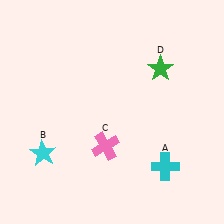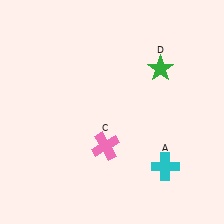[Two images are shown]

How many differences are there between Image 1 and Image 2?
There is 1 difference between the two images.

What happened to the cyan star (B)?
The cyan star (B) was removed in Image 2. It was in the bottom-left area of Image 1.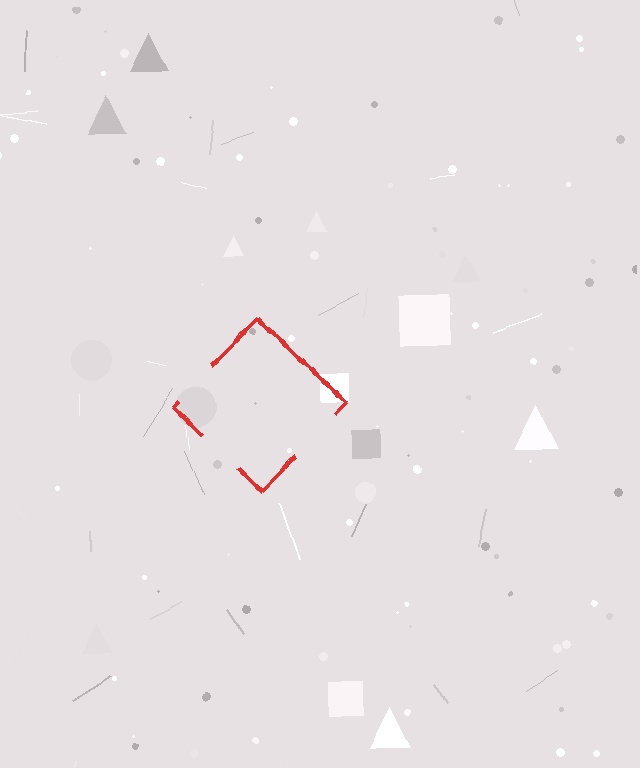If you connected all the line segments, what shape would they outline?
They would outline a diamond.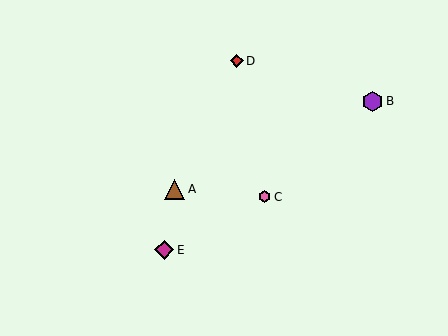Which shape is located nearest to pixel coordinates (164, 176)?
The brown triangle (labeled A) at (175, 189) is nearest to that location.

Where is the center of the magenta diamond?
The center of the magenta diamond is at (164, 250).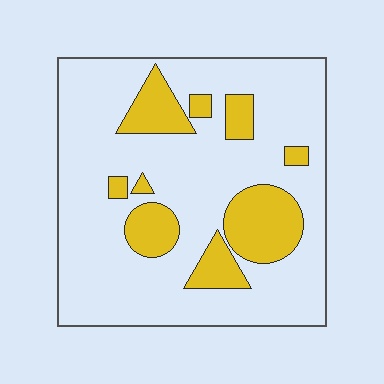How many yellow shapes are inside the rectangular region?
9.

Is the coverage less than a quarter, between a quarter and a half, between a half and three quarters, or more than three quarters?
Less than a quarter.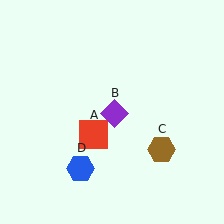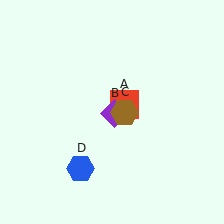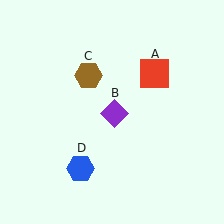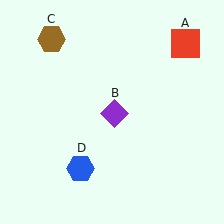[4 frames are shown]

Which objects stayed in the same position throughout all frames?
Purple diamond (object B) and blue hexagon (object D) remained stationary.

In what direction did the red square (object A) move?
The red square (object A) moved up and to the right.